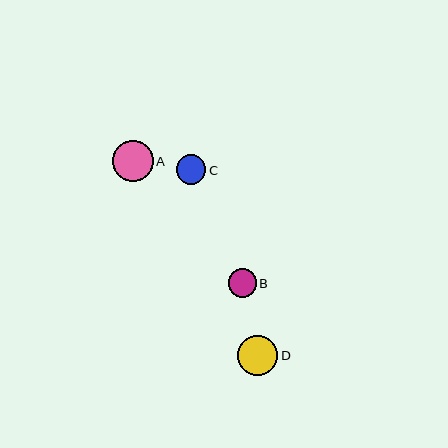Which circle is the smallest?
Circle B is the smallest with a size of approximately 28 pixels.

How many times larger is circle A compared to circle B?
Circle A is approximately 1.4 times the size of circle B.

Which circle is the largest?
Circle A is the largest with a size of approximately 41 pixels.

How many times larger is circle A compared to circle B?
Circle A is approximately 1.4 times the size of circle B.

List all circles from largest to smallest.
From largest to smallest: A, D, C, B.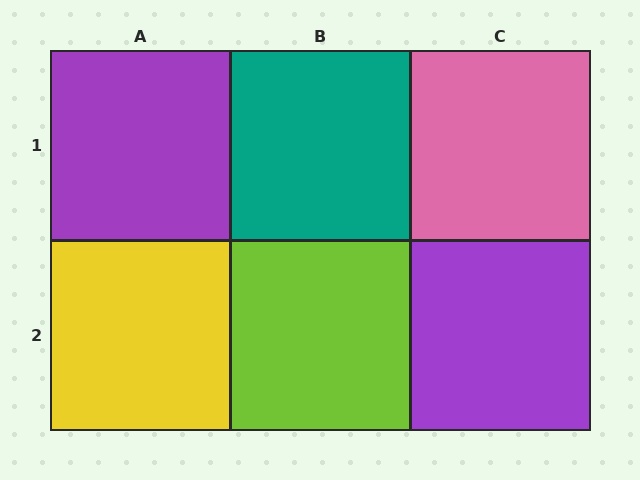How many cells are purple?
2 cells are purple.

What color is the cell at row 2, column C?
Purple.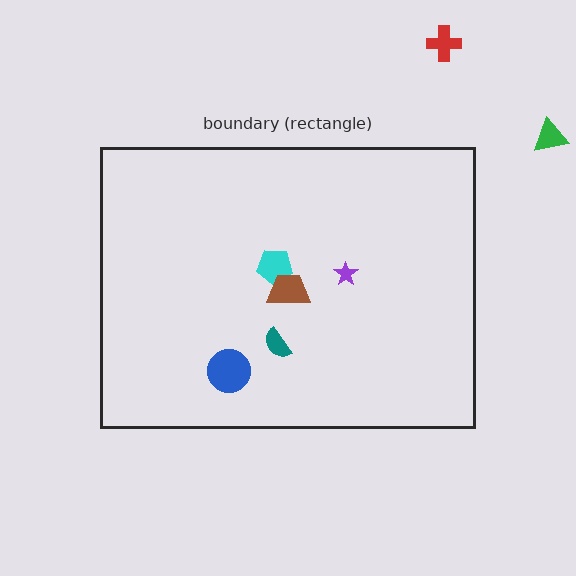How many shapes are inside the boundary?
5 inside, 2 outside.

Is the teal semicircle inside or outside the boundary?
Inside.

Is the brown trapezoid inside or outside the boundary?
Inside.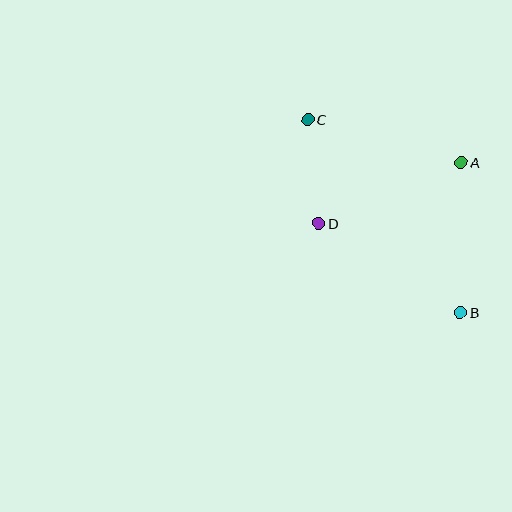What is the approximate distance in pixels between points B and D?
The distance between B and D is approximately 168 pixels.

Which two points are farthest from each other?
Points B and C are farthest from each other.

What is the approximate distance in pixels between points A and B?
The distance between A and B is approximately 150 pixels.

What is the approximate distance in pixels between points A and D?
The distance between A and D is approximately 155 pixels.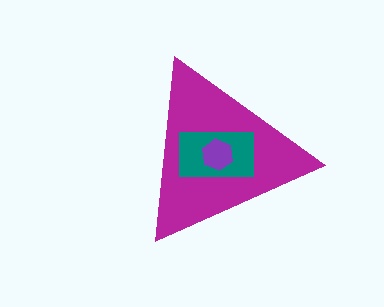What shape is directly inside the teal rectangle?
The purple hexagon.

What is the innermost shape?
The purple hexagon.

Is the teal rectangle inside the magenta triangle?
Yes.